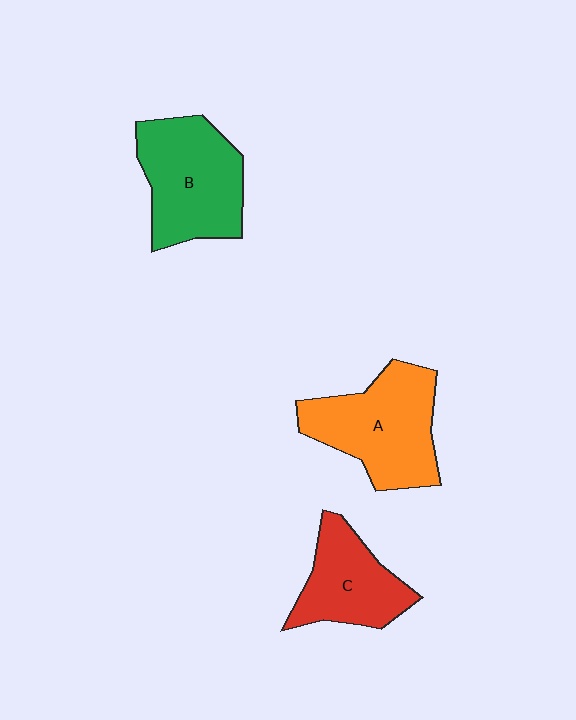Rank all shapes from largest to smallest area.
From largest to smallest: A (orange), B (green), C (red).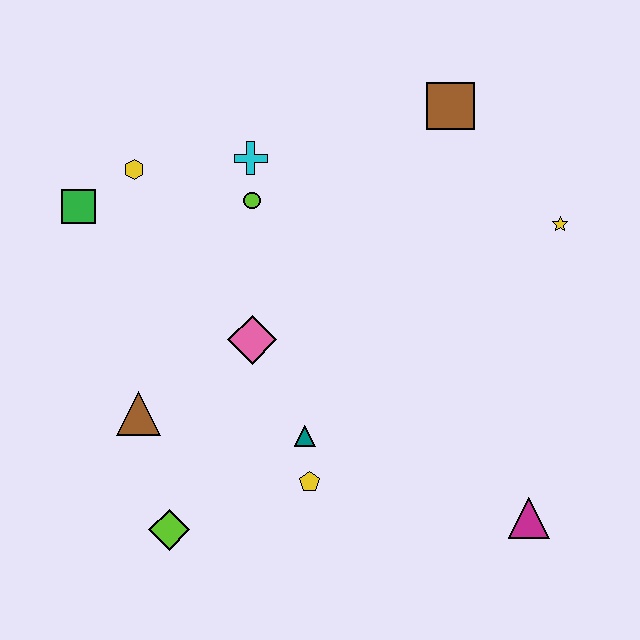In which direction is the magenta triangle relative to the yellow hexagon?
The magenta triangle is to the right of the yellow hexagon.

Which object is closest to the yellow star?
The brown square is closest to the yellow star.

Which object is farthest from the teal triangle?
The brown square is farthest from the teal triangle.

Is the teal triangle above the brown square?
No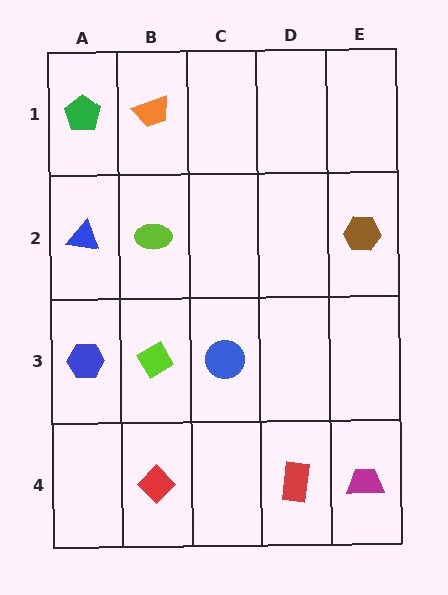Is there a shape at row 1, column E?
No, that cell is empty.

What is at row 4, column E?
A magenta trapezoid.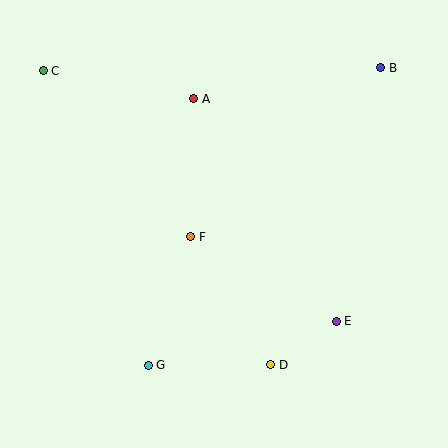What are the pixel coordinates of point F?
Point F is at (191, 237).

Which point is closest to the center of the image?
Point F at (191, 237) is closest to the center.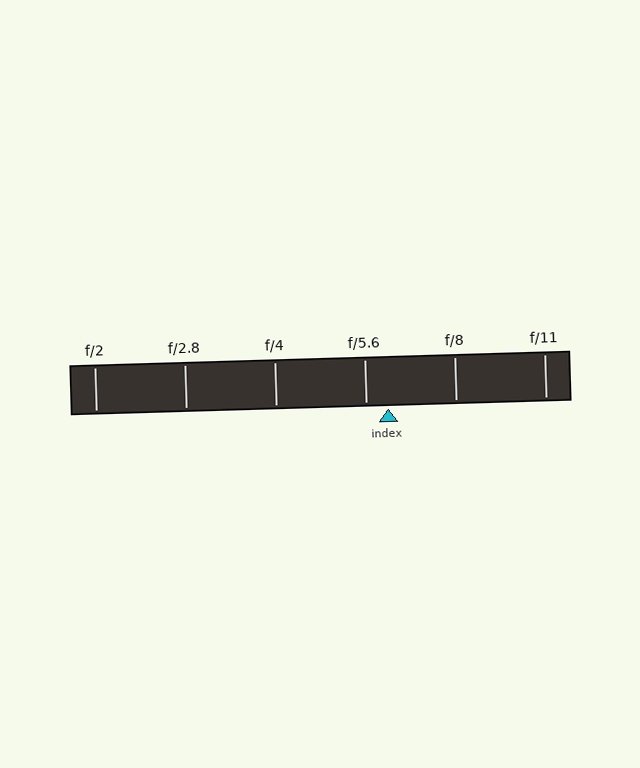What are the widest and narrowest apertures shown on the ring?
The widest aperture shown is f/2 and the narrowest is f/11.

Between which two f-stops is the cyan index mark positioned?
The index mark is between f/5.6 and f/8.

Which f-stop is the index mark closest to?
The index mark is closest to f/5.6.